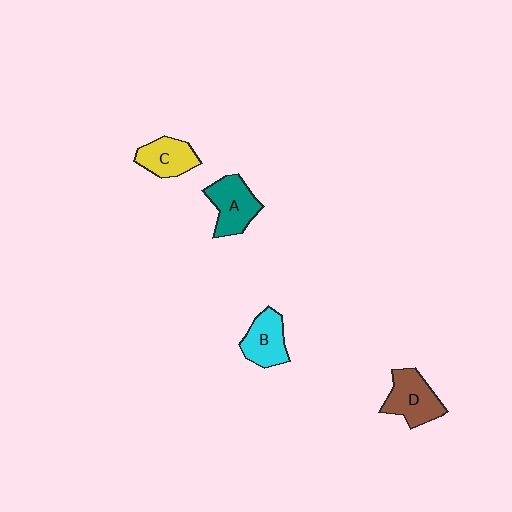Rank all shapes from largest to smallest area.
From largest to smallest: D (brown), A (teal), B (cyan), C (yellow).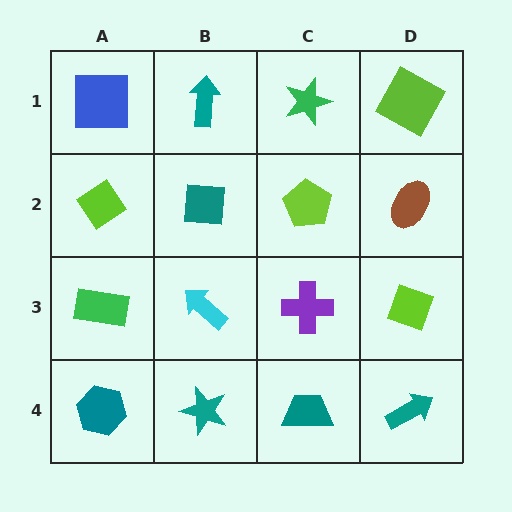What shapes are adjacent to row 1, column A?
A lime diamond (row 2, column A), a teal arrow (row 1, column B).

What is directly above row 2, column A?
A blue square.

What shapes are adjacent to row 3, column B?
A teal square (row 2, column B), a teal star (row 4, column B), a green rectangle (row 3, column A), a purple cross (row 3, column C).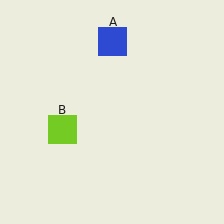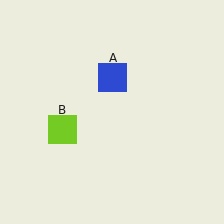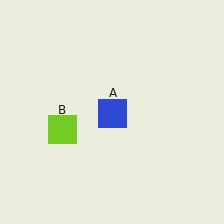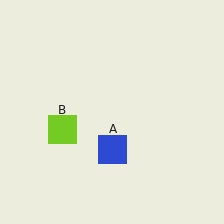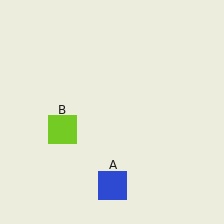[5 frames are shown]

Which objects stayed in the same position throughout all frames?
Lime square (object B) remained stationary.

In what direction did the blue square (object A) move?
The blue square (object A) moved down.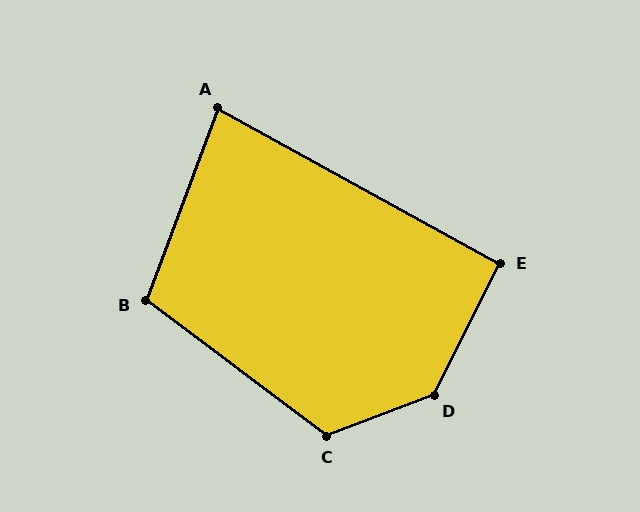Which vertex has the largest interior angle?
D, at approximately 137 degrees.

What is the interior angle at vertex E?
Approximately 92 degrees (approximately right).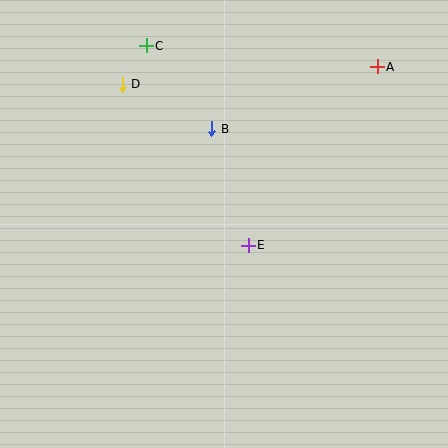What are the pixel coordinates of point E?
Point E is at (248, 246).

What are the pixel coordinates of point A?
Point A is at (377, 67).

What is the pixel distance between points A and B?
The distance between A and B is 177 pixels.